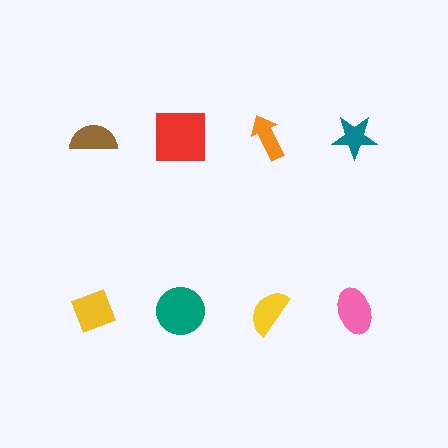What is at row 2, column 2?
A teal circle.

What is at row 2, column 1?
A yellow diamond.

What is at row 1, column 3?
An orange arrow.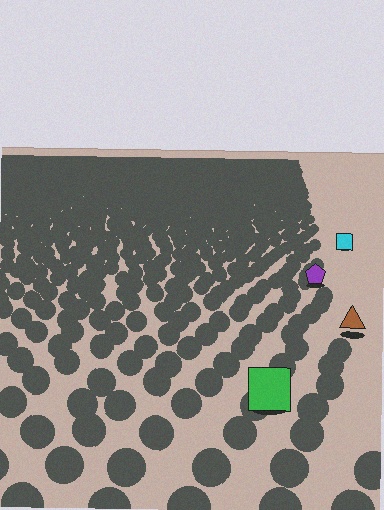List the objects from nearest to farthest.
From nearest to farthest: the green square, the brown triangle, the purple pentagon, the cyan square.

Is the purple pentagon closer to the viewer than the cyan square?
Yes. The purple pentagon is closer — you can tell from the texture gradient: the ground texture is coarser near it.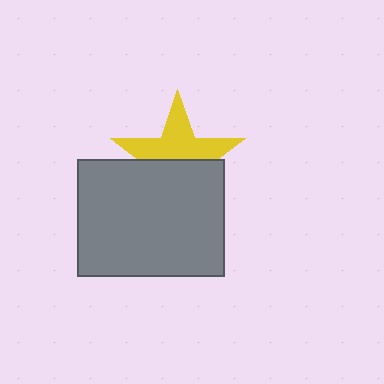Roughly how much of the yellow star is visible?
About half of it is visible (roughly 53%).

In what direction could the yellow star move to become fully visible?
The yellow star could move up. That would shift it out from behind the gray rectangle entirely.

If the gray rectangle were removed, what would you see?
You would see the complete yellow star.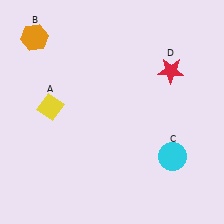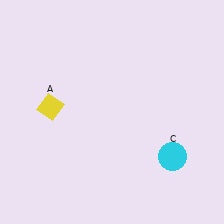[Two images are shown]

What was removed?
The orange hexagon (B), the red star (D) were removed in Image 2.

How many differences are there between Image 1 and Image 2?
There are 2 differences between the two images.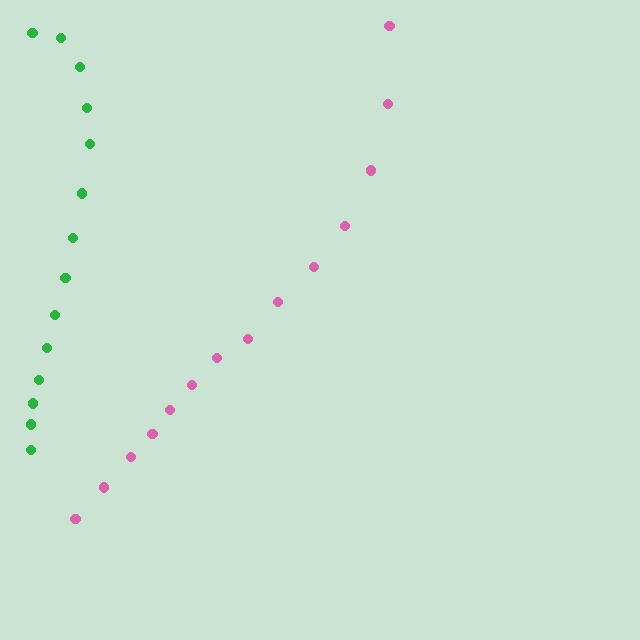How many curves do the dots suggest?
There are 2 distinct paths.